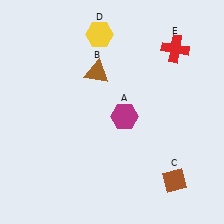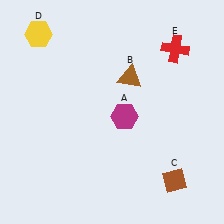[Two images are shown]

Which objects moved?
The objects that moved are: the brown triangle (B), the yellow hexagon (D).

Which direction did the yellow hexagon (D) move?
The yellow hexagon (D) moved left.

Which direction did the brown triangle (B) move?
The brown triangle (B) moved right.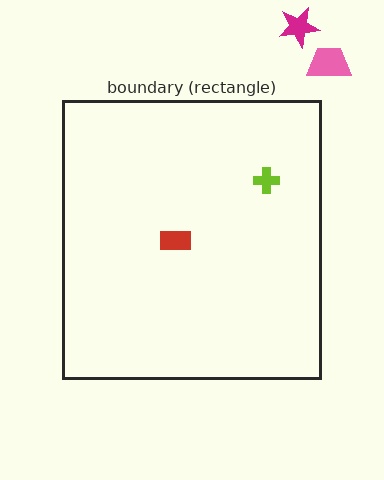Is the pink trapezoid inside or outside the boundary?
Outside.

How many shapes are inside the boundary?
2 inside, 2 outside.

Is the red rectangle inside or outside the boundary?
Inside.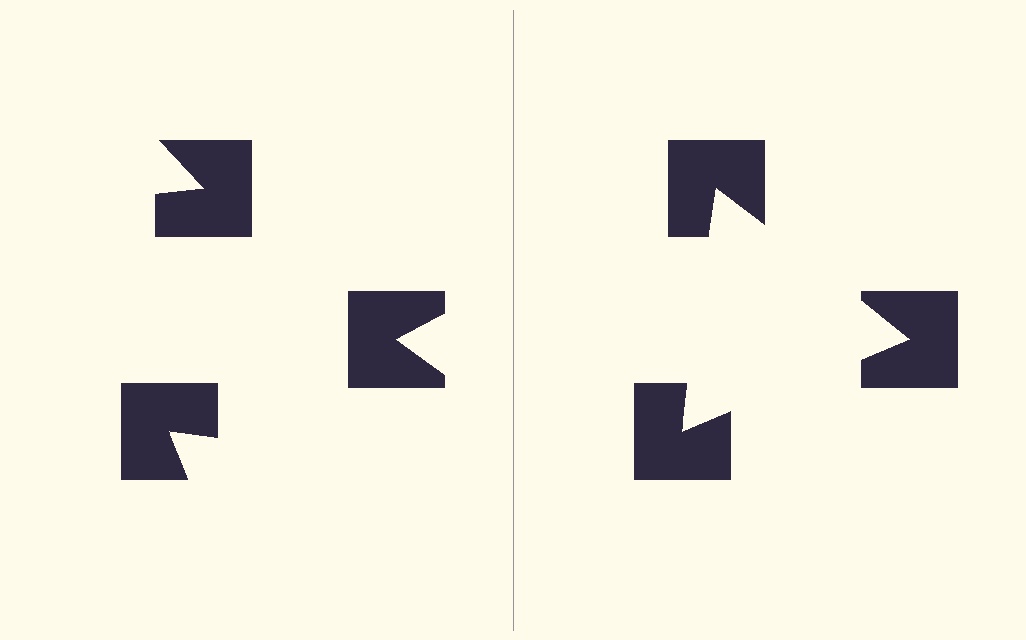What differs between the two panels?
The notched squares are positioned identically on both sides; only the wedge orientations differ. On the right they align to a triangle; on the left they are misaligned.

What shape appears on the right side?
An illusory triangle.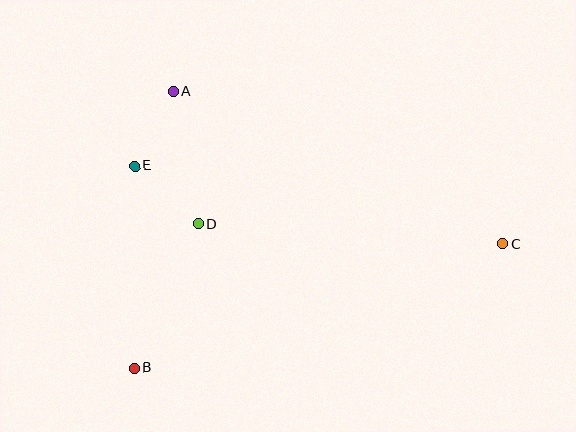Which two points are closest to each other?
Points A and E are closest to each other.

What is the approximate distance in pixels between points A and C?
The distance between A and C is approximately 364 pixels.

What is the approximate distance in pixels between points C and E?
The distance between C and E is approximately 377 pixels.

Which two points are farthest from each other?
Points B and C are farthest from each other.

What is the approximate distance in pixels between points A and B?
The distance between A and B is approximately 279 pixels.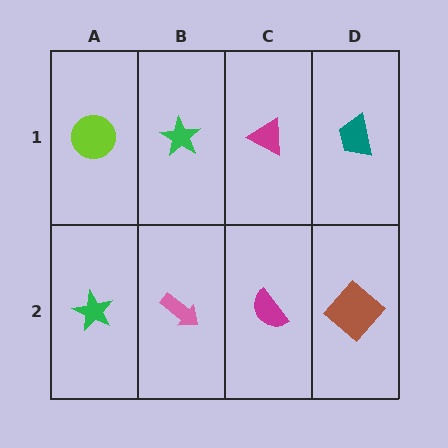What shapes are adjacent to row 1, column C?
A magenta semicircle (row 2, column C), a green star (row 1, column B), a teal trapezoid (row 1, column D).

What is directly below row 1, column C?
A magenta semicircle.